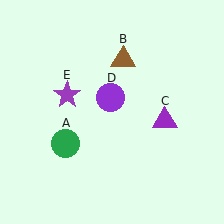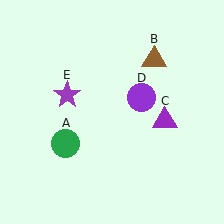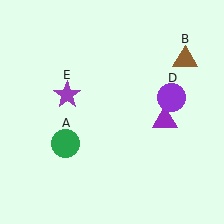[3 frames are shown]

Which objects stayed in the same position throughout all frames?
Green circle (object A) and purple triangle (object C) and purple star (object E) remained stationary.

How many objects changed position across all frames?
2 objects changed position: brown triangle (object B), purple circle (object D).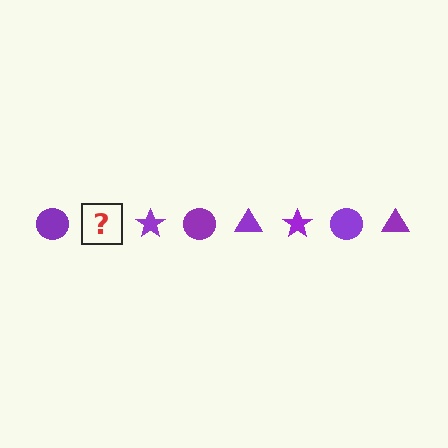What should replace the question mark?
The question mark should be replaced with a purple triangle.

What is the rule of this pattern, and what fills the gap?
The rule is that the pattern cycles through circle, triangle, star shapes in purple. The gap should be filled with a purple triangle.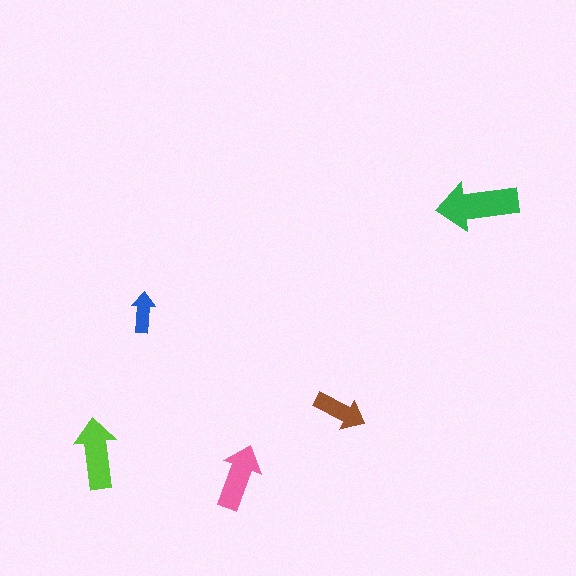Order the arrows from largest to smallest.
the green one, the lime one, the pink one, the brown one, the blue one.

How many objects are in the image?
There are 5 objects in the image.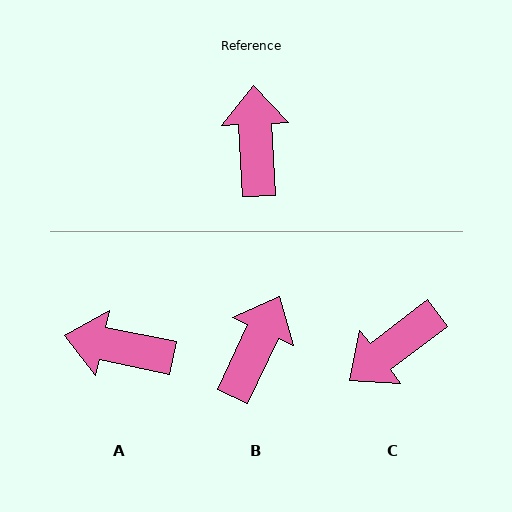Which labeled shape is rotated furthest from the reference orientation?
C, about 124 degrees away.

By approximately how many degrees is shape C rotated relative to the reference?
Approximately 124 degrees counter-clockwise.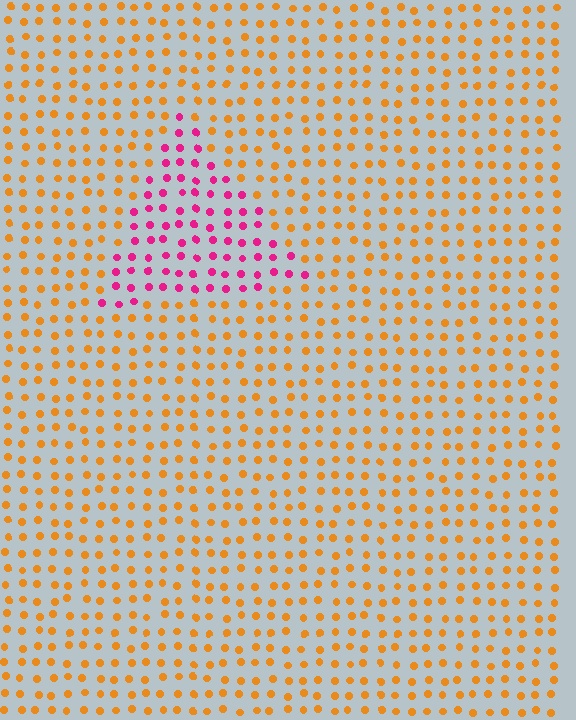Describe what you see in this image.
The image is filled with small orange elements in a uniform arrangement. A triangle-shaped region is visible where the elements are tinted to a slightly different hue, forming a subtle color boundary.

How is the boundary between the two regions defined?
The boundary is defined purely by a slight shift in hue (about 66 degrees). Spacing, size, and orientation are identical on both sides.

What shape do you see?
I see a triangle.